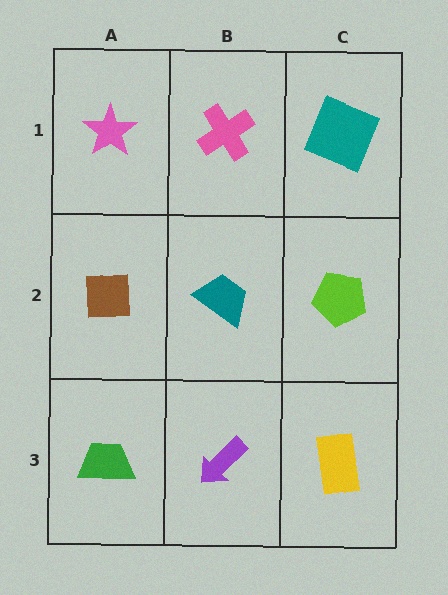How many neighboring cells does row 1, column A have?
2.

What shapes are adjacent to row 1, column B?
A teal trapezoid (row 2, column B), a pink star (row 1, column A), a teal square (row 1, column C).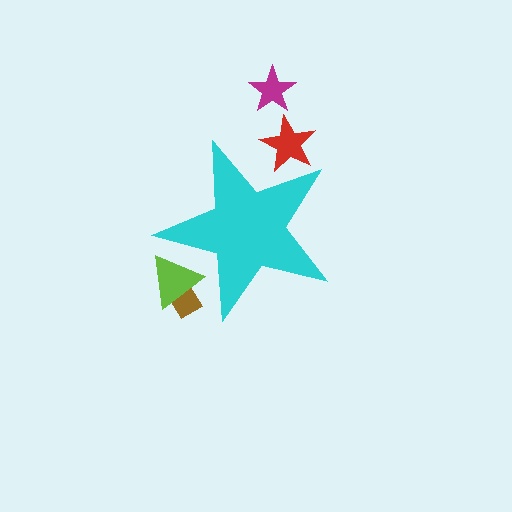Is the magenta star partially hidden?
No, the magenta star is fully visible.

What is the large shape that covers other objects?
A cyan star.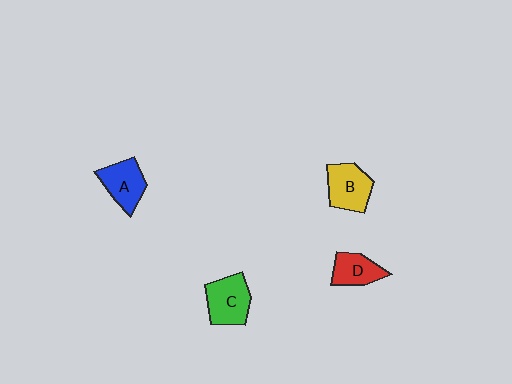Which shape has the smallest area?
Shape D (red).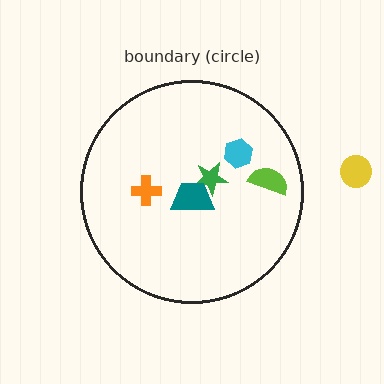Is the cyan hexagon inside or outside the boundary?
Inside.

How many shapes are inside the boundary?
5 inside, 1 outside.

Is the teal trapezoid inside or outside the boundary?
Inside.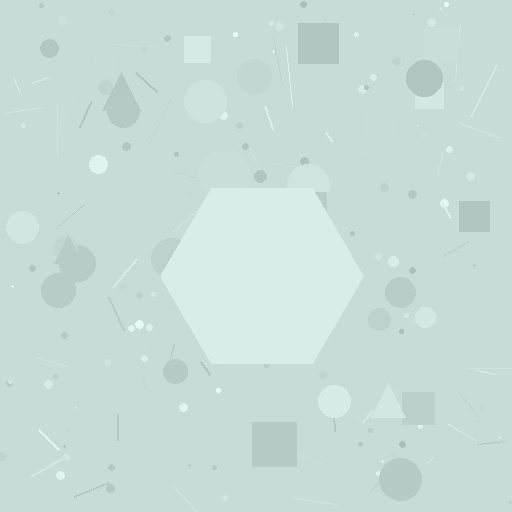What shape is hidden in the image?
A hexagon is hidden in the image.